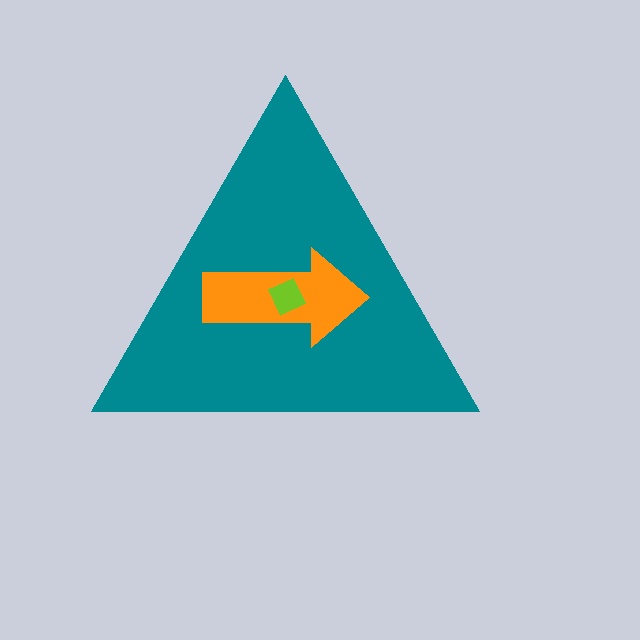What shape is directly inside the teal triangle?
The orange arrow.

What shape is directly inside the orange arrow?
The lime diamond.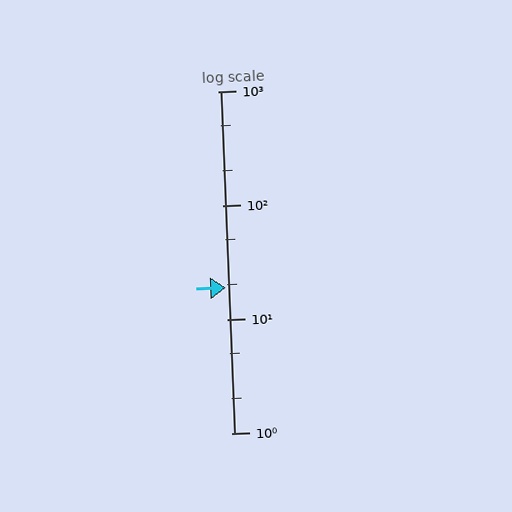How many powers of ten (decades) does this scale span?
The scale spans 3 decades, from 1 to 1000.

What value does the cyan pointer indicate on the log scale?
The pointer indicates approximately 19.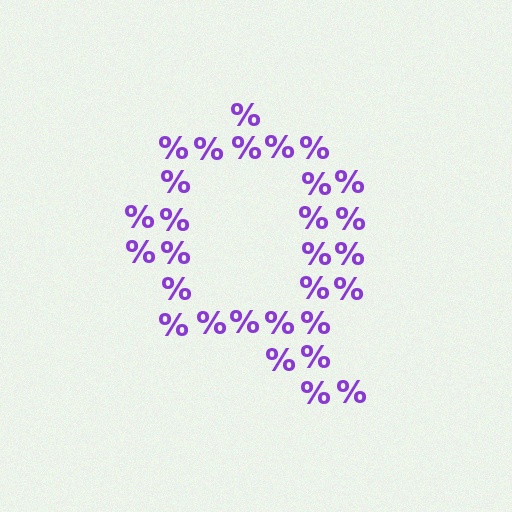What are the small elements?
The small elements are percent signs.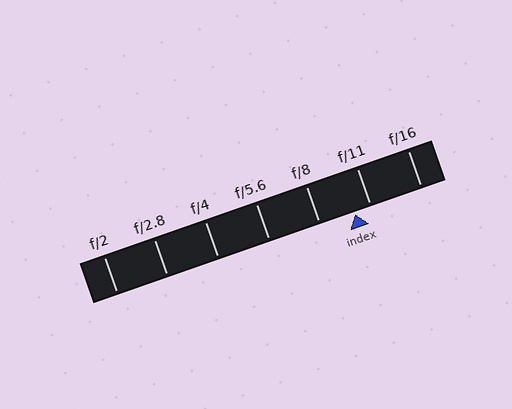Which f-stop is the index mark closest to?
The index mark is closest to f/11.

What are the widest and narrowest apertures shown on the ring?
The widest aperture shown is f/2 and the narrowest is f/16.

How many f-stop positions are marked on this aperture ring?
There are 7 f-stop positions marked.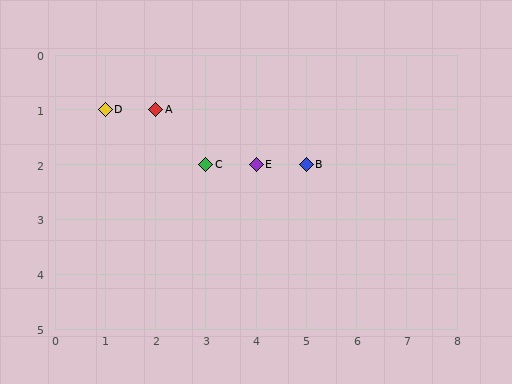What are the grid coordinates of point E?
Point E is at grid coordinates (4, 2).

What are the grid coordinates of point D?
Point D is at grid coordinates (1, 1).